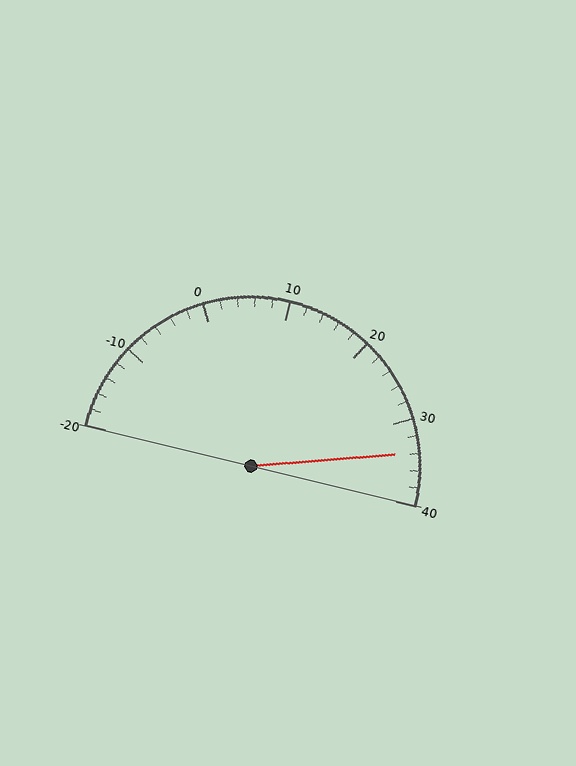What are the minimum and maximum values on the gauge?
The gauge ranges from -20 to 40.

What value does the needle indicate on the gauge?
The needle indicates approximately 34.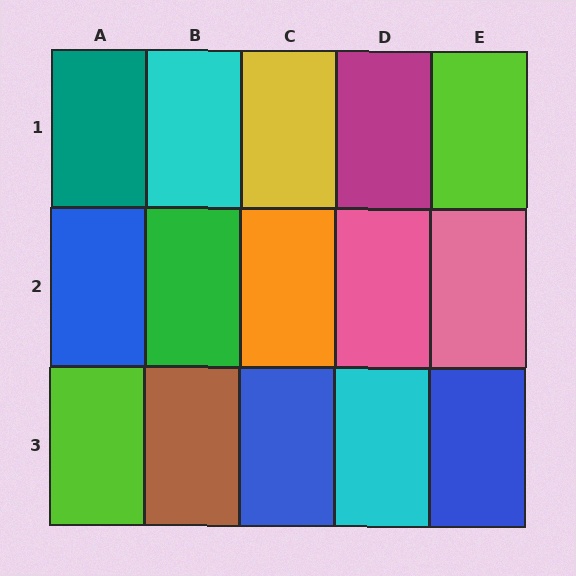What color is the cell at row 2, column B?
Green.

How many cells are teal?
1 cell is teal.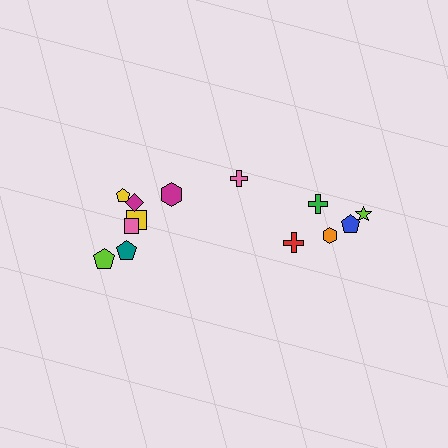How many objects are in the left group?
There are 8 objects.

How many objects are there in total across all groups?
There are 13 objects.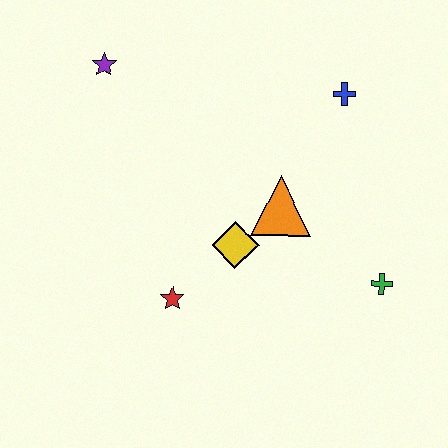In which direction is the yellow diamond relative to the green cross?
The yellow diamond is to the left of the green cross.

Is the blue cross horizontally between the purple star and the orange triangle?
No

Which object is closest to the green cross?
The orange triangle is closest to the green cross.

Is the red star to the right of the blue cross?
No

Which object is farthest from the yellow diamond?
The purple star is farthest from the yellow diamond.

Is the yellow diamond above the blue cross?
No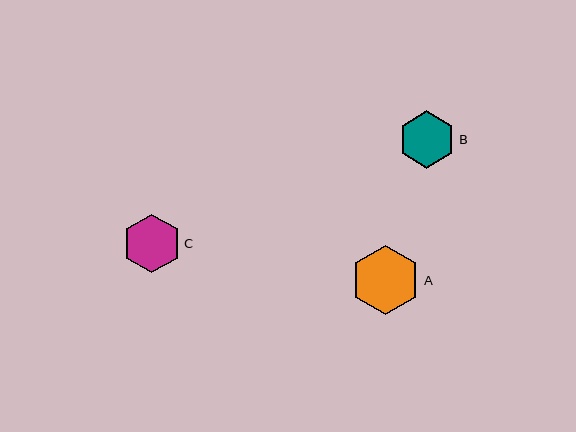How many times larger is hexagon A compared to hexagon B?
Hexagon A is approximately 1.2 times the size of hexagon B.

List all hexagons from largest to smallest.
From largest to smallest: A, C, B.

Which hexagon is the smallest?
Hexagon B is the smallest with a size of approximately 57 pixels.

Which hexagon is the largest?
Hexagon A is the largest with a size of approximately 69 pixels.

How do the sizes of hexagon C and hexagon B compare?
Hexagon C and hexagon B are approximately the same size.